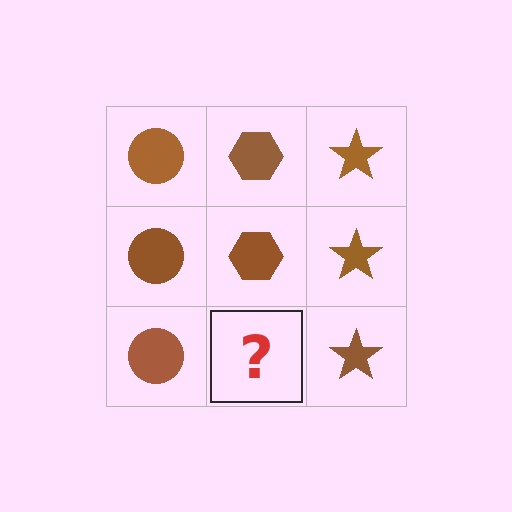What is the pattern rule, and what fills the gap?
The rule is that each column has a consistent shape. The gap should be filled with a brown hexagon.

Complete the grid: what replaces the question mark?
The question mark should be replaced with a brown hexagon.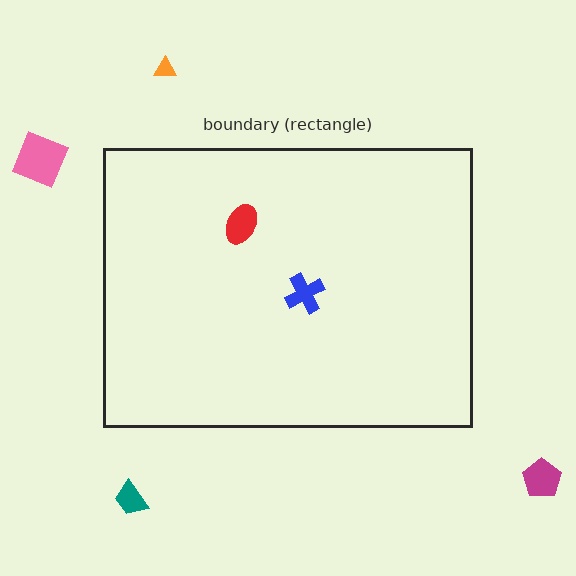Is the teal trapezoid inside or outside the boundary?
Outside.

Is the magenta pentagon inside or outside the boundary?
Outside.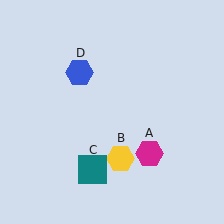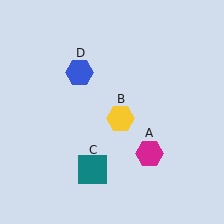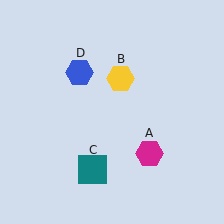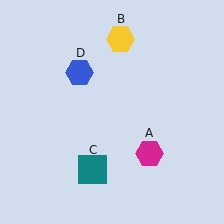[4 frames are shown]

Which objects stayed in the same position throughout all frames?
Magenta hexagon (object A) and teal square (object C) and blue hexagon (object D) remained stationary.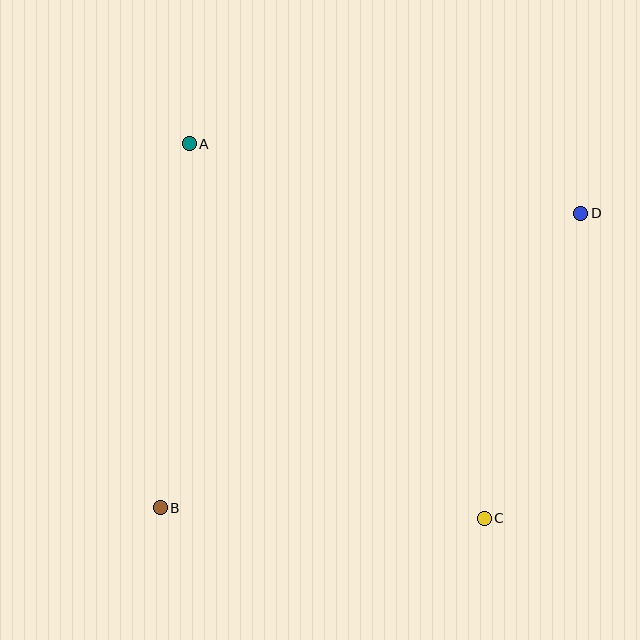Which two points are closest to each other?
Points C and D are closest to each other.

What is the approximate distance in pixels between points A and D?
The distance between A and D is approximately 398 pixels.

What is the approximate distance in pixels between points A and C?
The distance between A and C is approximately 477 pixels.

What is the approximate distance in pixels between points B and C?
The distance between B and C is approximately 324 pixels.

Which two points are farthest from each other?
Points B and D are farthest from each other.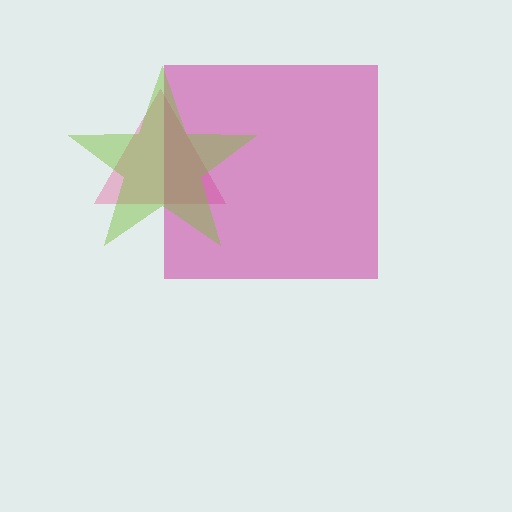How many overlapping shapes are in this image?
There are 3 overlapping shapes in the image.